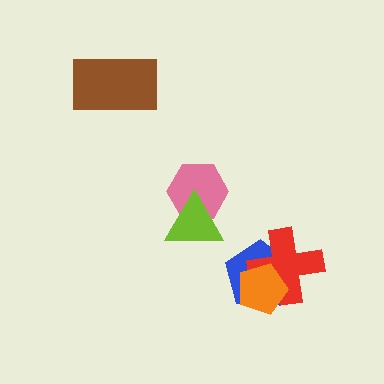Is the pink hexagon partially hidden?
Yes, it is partially covered by another shape.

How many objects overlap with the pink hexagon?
1 object overlaps with the pink hexagon.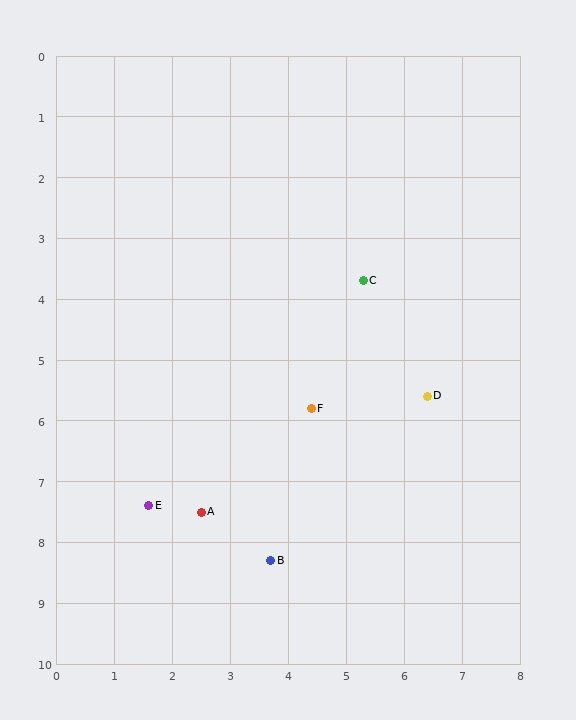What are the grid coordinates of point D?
Point D is at approximately (6.4, 5.6).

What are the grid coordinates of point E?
Point E is at approximately (1.6, 7.4).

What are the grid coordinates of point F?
Point F is at approximately (4.4, 5.8).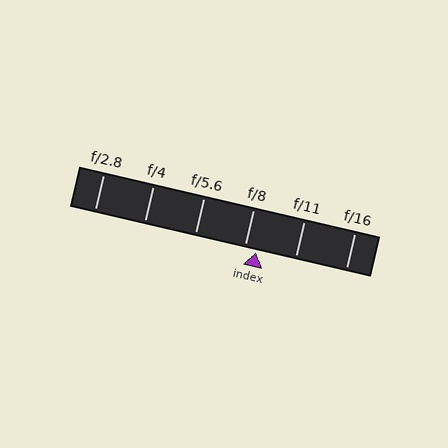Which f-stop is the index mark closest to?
The index mark is closest to f/8.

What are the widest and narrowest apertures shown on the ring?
The widest aperture shown is f/2.8 and the narrowest is f/16.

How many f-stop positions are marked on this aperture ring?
There are 6 f-stop positions marked.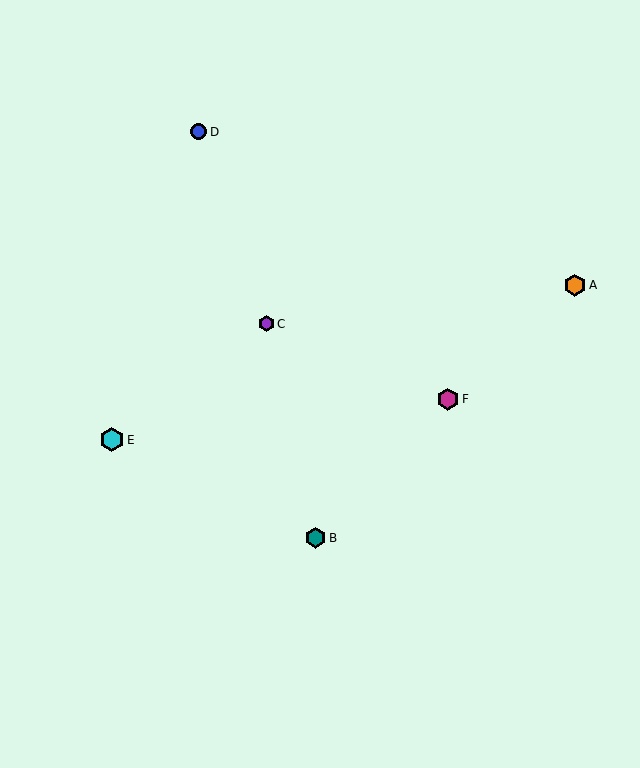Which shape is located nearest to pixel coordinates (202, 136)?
The blue circle (labeled D) at (199, 132) is nearest to that location.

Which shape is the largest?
The cyan hexagon (labeled E) is the largest.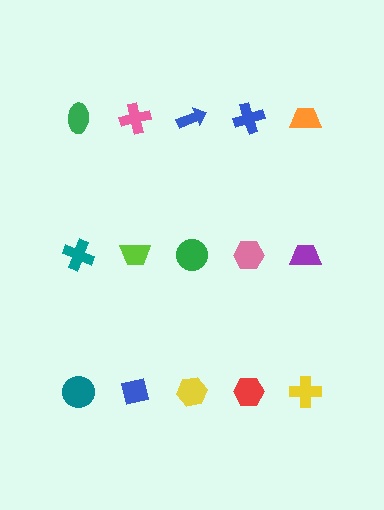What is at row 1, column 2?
A pink cross.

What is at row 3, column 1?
A teal circle.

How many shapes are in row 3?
5 shapes.